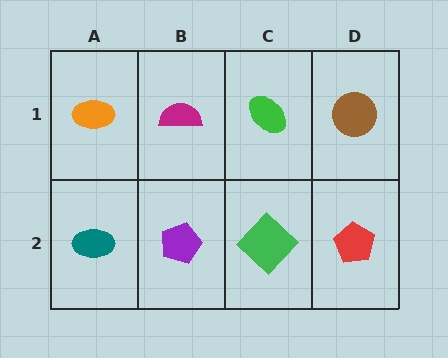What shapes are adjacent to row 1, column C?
A green diamond (row 2, column C), a magenta semicircle (row 1, column B), a brown circle (row 1, column D).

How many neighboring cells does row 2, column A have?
2.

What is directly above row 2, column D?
A brown circle.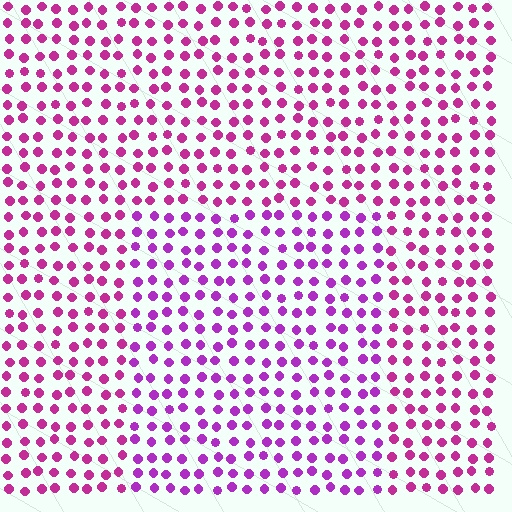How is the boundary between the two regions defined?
The boundary is defined purely by a slight shift in hue (about 26 degrees). Spacing, size, and orientation are identical on both sides.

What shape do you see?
I see a rectangle.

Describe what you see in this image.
The image is filled with small magenta elements in a uniform arrangement. A rectangle-shaped region is visible where the elements are tinted to a slightly different hue, forming a subtle color boundary.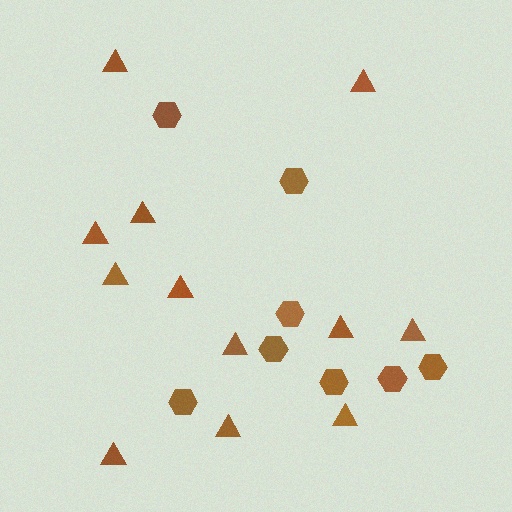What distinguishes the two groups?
There are 2 groups: one group of triangles (12) and one group of hexagons (8).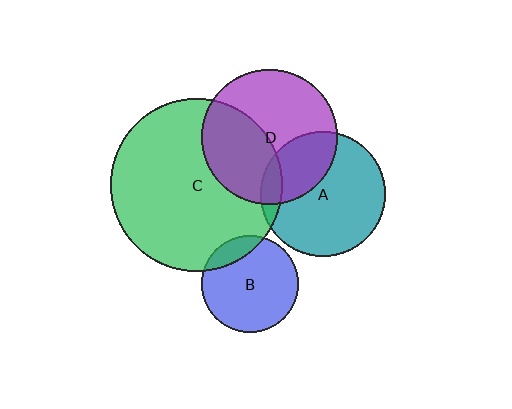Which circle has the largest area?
Circle C (green).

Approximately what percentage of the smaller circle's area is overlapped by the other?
Approximately 40%.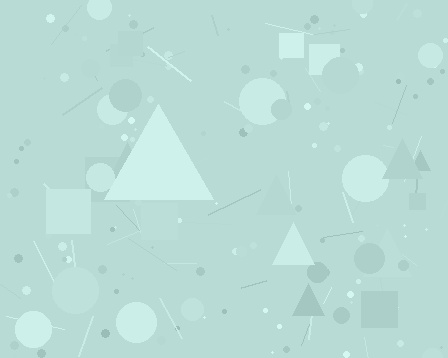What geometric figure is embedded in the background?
A triangle is embedded in the background.